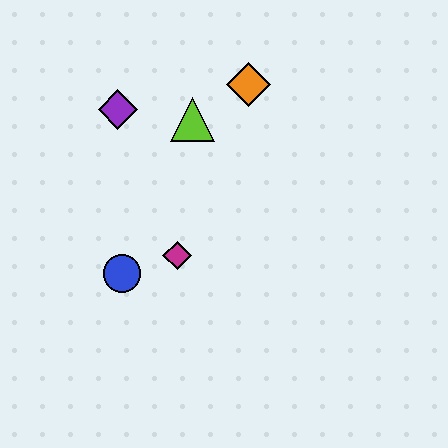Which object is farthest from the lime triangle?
The blue circle is farthest from the lime triangle.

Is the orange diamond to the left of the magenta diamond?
No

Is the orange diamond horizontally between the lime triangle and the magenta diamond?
No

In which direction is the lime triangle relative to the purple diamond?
The lime triangle is to the right of the purple diamond.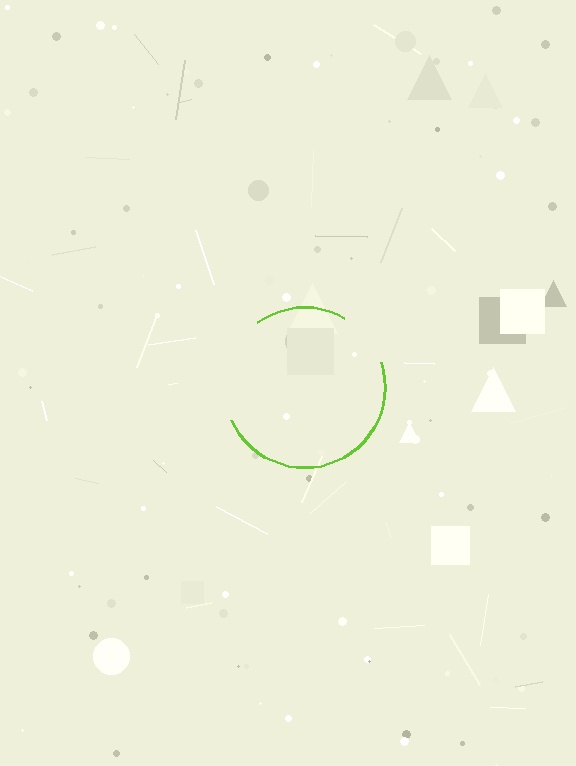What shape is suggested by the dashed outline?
The dashed outline suggests a circle.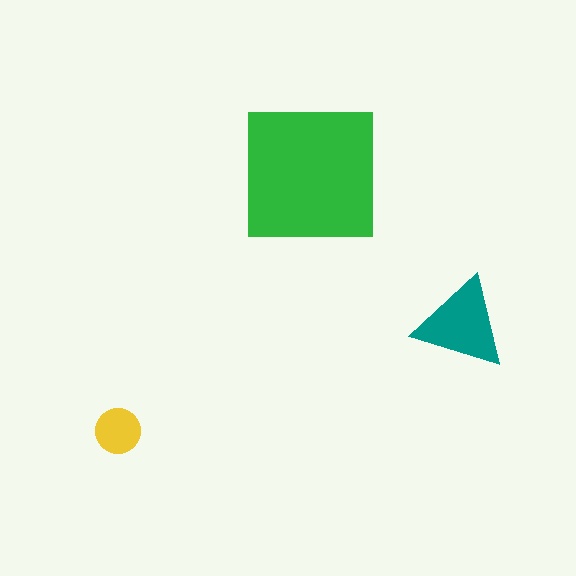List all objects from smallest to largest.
The yellow circle, the teal triangle, the green square.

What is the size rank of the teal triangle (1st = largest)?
2nd.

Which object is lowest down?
The yellow circle is bottommost.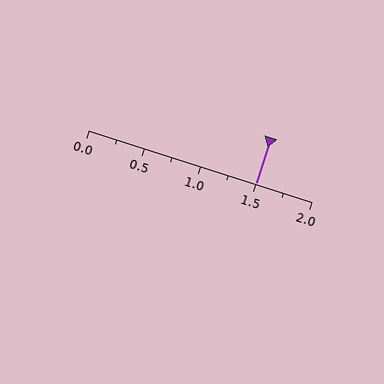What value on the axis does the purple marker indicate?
The marker indicates approximately 1.5.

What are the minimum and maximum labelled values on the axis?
The axis runs from 0.0 to 2.0.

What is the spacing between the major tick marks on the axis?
The major ticks are spaced 0.5 apart.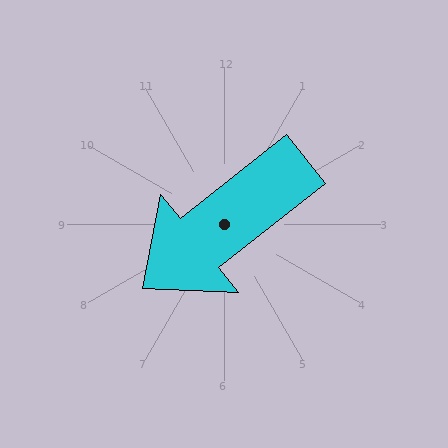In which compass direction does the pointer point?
Southwest.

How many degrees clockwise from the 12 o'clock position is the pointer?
Approximately 232 degrees.